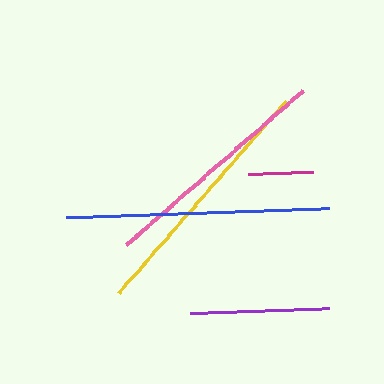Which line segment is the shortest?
The magenta line is the shortest at approximately 65 pixels.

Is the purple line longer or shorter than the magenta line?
The purple line is longer than the magenta line.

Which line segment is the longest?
The blue line is the longest at approximately 263 pixels.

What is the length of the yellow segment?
The yellow segment is approximately 255 pixels long.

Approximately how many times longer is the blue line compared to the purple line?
The blue line is approximately 1.9 times the length of the purple line.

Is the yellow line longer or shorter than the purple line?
The yellow line is longer than the purple line.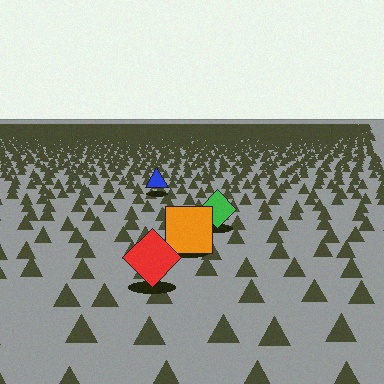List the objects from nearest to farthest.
From nearest to farthest: the red diamond, the orange square, the green diamond, the blue triangle.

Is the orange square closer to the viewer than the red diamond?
No. The red diamond is closer — you can tell from the texture gradient: the ground texture is coarser near it.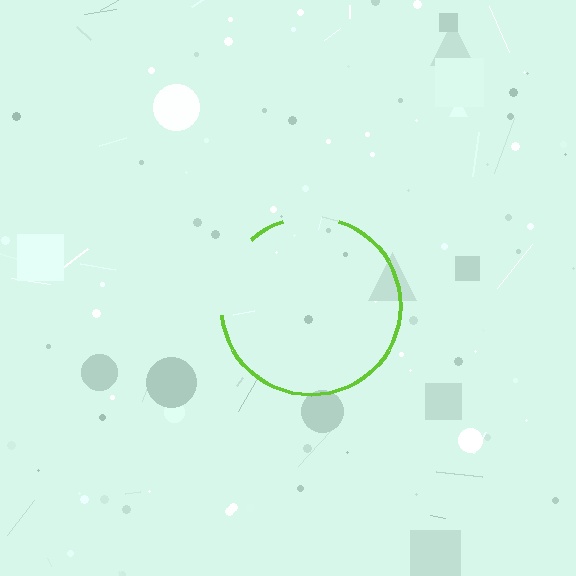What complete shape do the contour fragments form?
The contour fragments form a circle.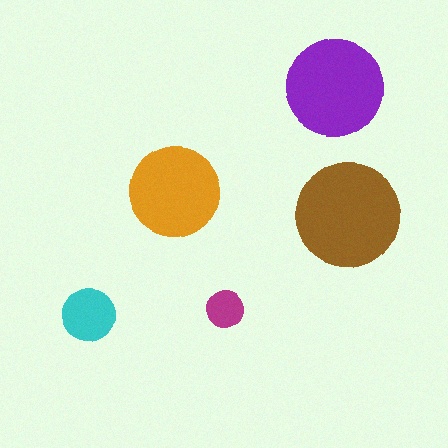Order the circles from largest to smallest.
the brown one, the purple one, the orange one, the cyan one, the magenta one.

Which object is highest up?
The purple circle is topmost.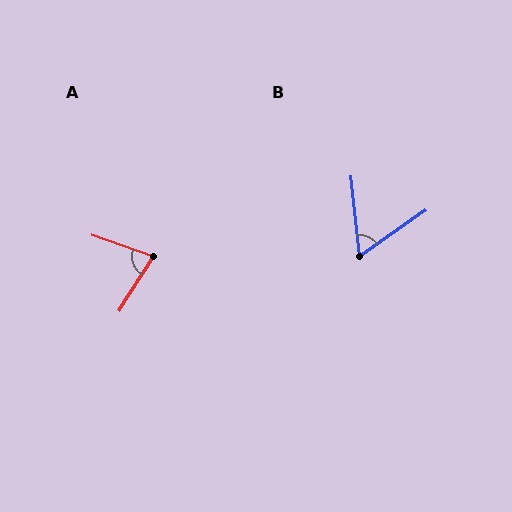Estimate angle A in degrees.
Approximately 77 degrees.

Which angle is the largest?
A, at approximately 77 degrees.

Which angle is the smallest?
B, at approximately 61 degrees.